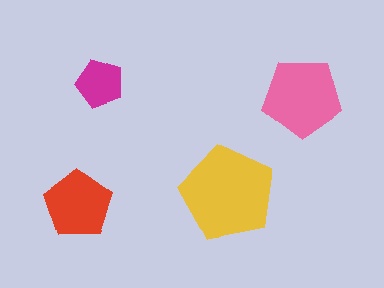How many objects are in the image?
There are 4 objects in the image.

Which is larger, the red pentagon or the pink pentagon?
The pink one.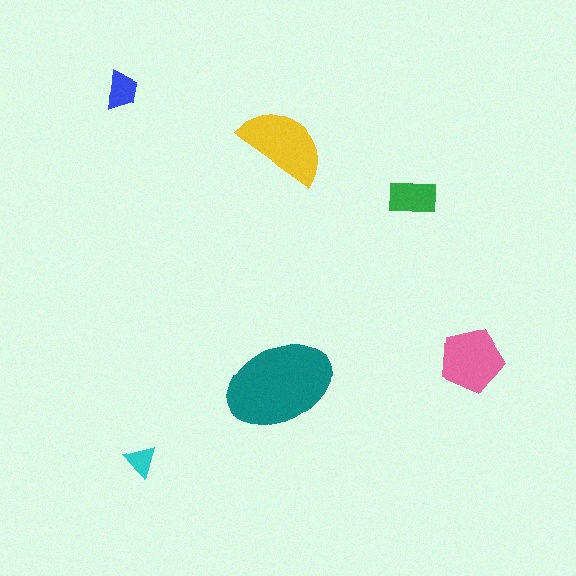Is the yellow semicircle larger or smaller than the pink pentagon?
Larger.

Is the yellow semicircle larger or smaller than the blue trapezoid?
Larger.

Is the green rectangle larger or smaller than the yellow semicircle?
Smaller.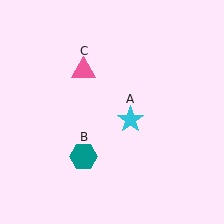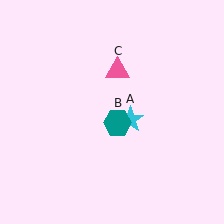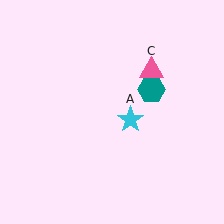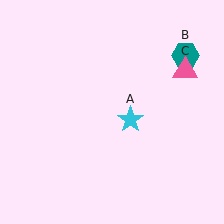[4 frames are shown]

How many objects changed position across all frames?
2 objects changed position: teal hexagon (object B), pink triangle (object C).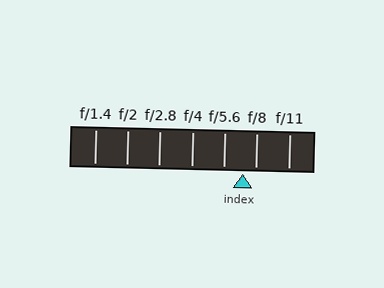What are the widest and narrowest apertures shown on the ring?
The widest aperture shown is f/1.4 and the narrowest is f/11.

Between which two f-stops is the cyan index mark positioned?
The index mark is between f/5.6 and f/8.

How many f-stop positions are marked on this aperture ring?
There are 7 f-stop positions marked.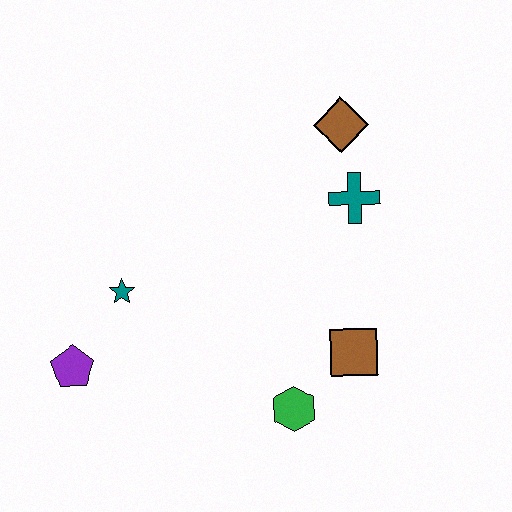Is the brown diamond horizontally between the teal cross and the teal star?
Yes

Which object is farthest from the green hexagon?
The brown diamond is farthest from the green hexagon.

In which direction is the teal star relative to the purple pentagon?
The teal star is above the purple pentagon.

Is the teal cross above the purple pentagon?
Yes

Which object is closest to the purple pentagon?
The teal star is closest to the purple pentagon.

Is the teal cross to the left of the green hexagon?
No